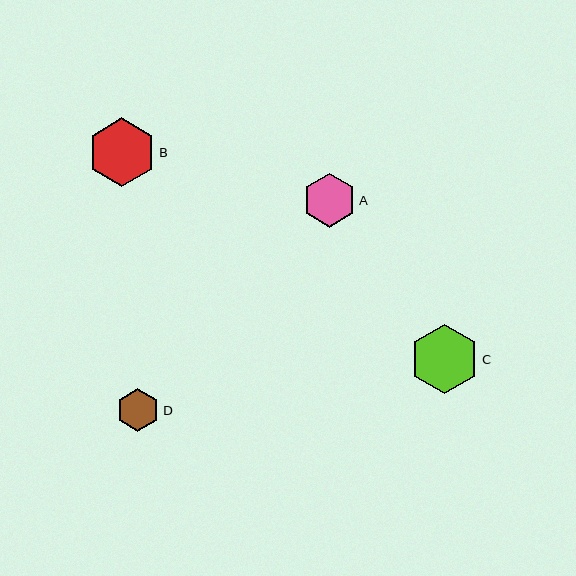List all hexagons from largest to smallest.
From largest to smallest: B, C, A, D.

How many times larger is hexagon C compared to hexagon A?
Hexagon C is approximately 1.3 times the size of hexagon A.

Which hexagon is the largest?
Hexagon B is the largest with a size of approximately 69 pixels.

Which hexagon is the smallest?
Hexagon D is the smallest with a size of approximately 43 pixels.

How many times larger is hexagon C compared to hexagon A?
Hexagon C is approximately 1.3 times the size of hexagon A.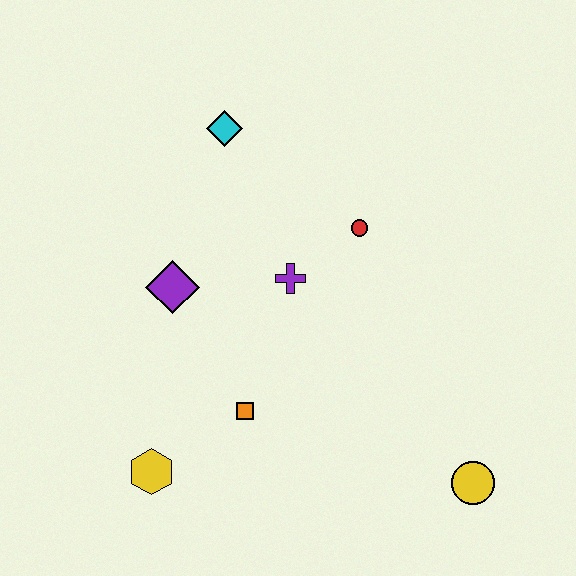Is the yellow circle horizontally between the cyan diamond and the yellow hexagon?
No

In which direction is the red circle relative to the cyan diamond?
The red circle is to the right of the cyan diamond.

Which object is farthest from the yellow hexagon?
The cyan diamond is farthest from the yellow hexagon.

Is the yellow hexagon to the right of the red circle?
No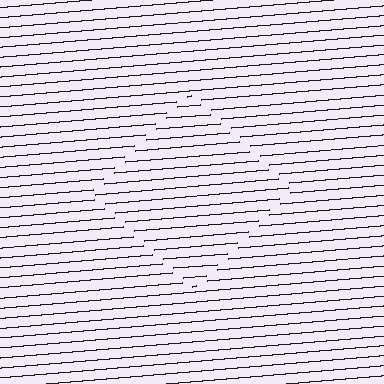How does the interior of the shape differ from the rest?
The interior of the shape contains the same grating, shifted by half a period — the contour is defined by the phase discontinuity where line-ends from the inner and outer gratings abut.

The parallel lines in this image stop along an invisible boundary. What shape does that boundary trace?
An illusory square. The interior of the shape contains the same grating, shifted by half a period — the contour is defined by the phase discontinuity where line-ends from the inner and outer gratings abut.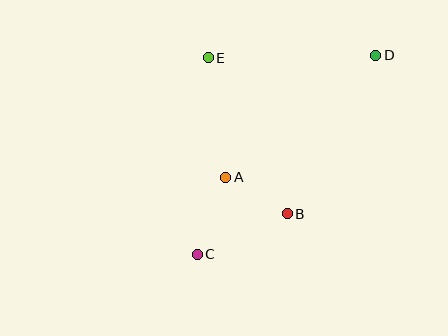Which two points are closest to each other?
Points A and B are closest to each other.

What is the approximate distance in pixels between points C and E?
The distance between C and E is approximately 197 pixels.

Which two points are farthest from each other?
Points C and D are farthest from each other.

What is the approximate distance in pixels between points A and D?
The distance between A and D is approximately 193 pixels.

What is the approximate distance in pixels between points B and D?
The distance between B and D is approximately 182 pixels.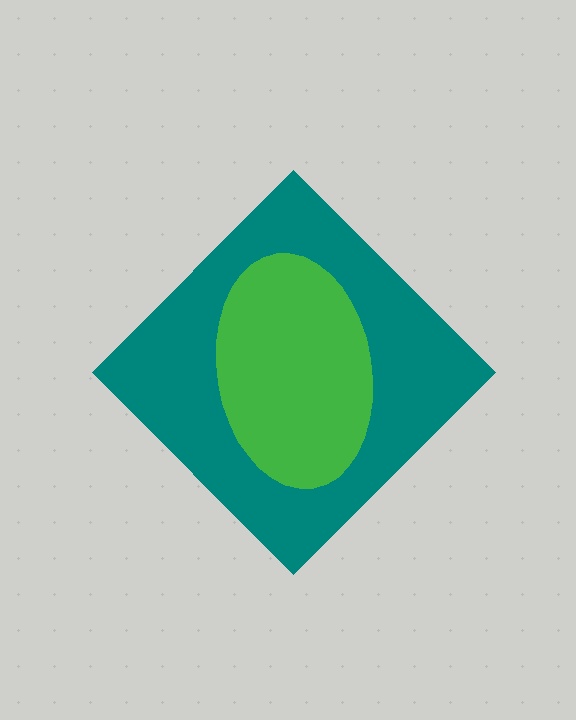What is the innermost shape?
The green ellipse.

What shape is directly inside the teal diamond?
The green ellipse.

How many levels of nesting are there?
2.